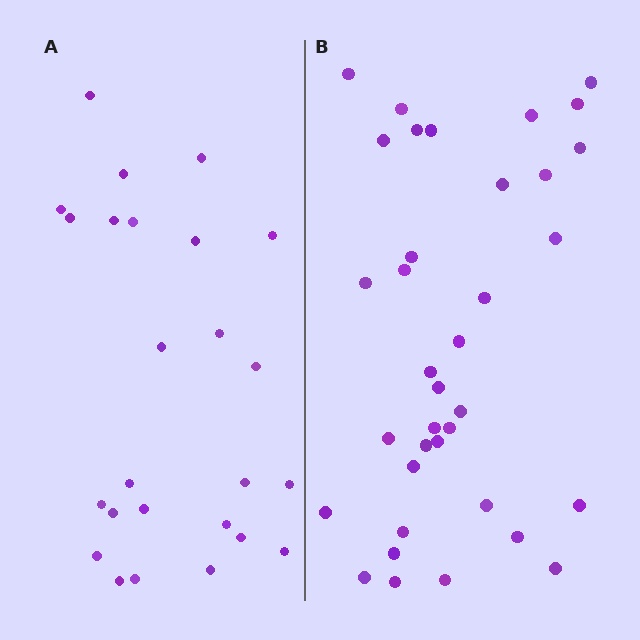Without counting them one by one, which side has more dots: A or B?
Region B (the right region) has more dots.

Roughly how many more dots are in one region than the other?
Region B has roughly 12 or so more dots than region A.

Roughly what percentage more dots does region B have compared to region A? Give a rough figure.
About 45% more.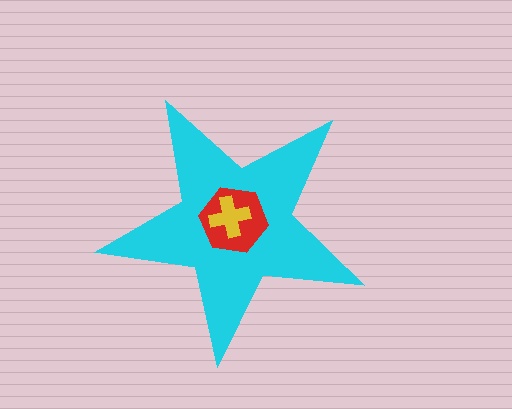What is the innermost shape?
The yellow cross.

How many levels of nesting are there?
3.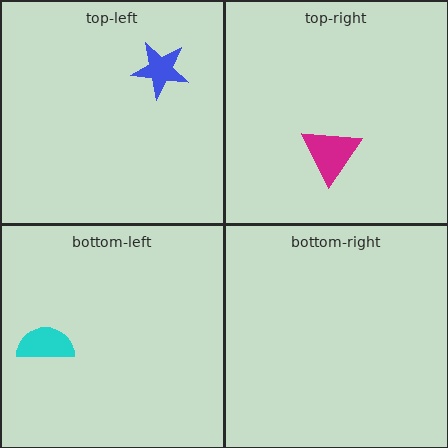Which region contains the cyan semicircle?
The bottom-left region.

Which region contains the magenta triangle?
The top-right region.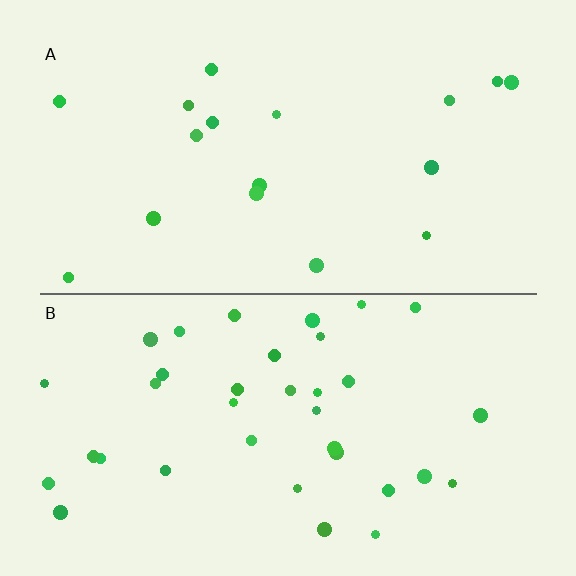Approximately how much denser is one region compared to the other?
Approximately 2.1× — region B over region A.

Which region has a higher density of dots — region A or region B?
B (the bottom).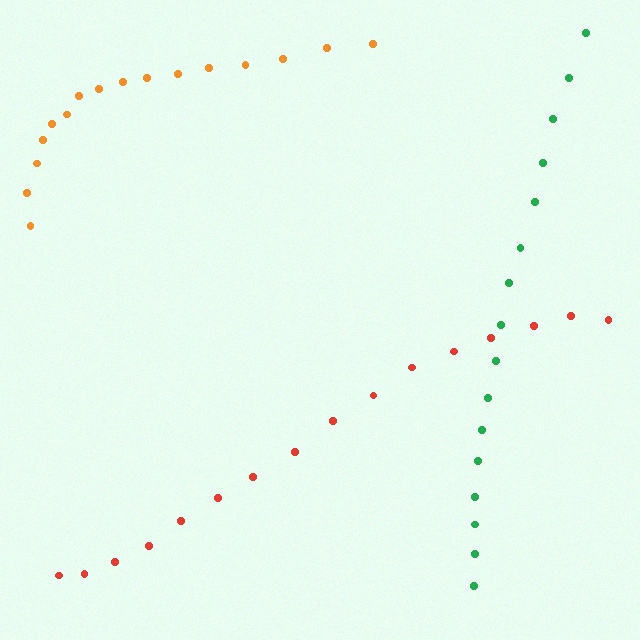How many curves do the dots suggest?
There are 3 distinct paths.